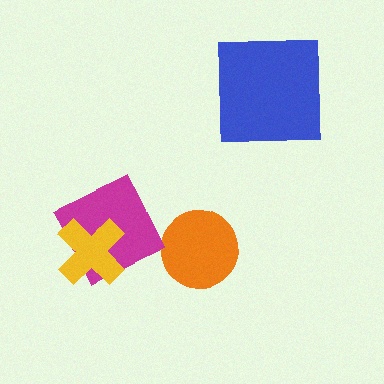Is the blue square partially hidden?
No, no other shape covers it.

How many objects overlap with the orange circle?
0 objects overlap with the orange circle.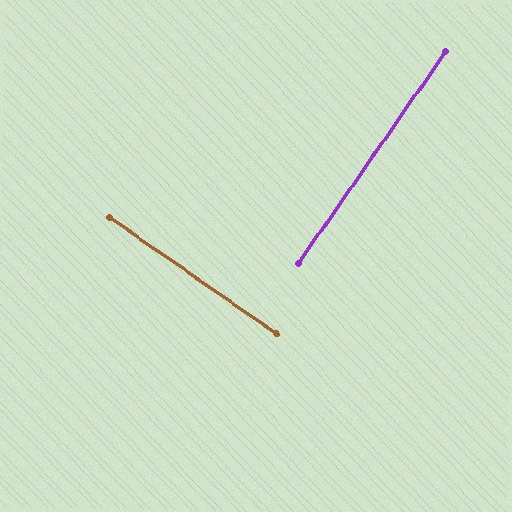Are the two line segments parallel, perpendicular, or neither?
Perpendicular — they meet at approximately 90°.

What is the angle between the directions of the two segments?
Approximately 90 degrees.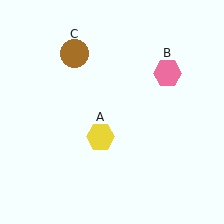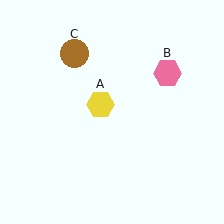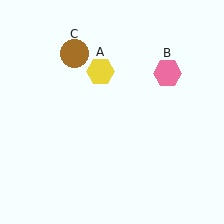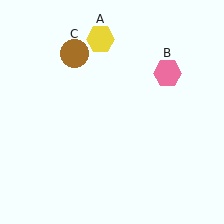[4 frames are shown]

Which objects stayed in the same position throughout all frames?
Pink hexagon (object B) and brown circle (object C) remained stationary.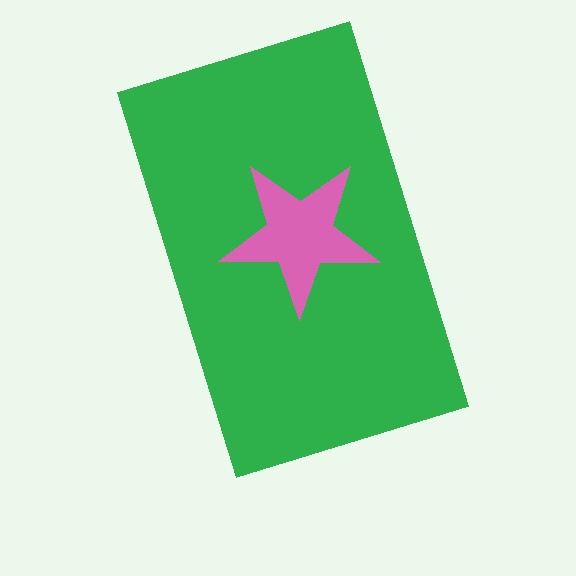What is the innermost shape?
The pink star.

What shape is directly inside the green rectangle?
The pink star.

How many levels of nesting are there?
2.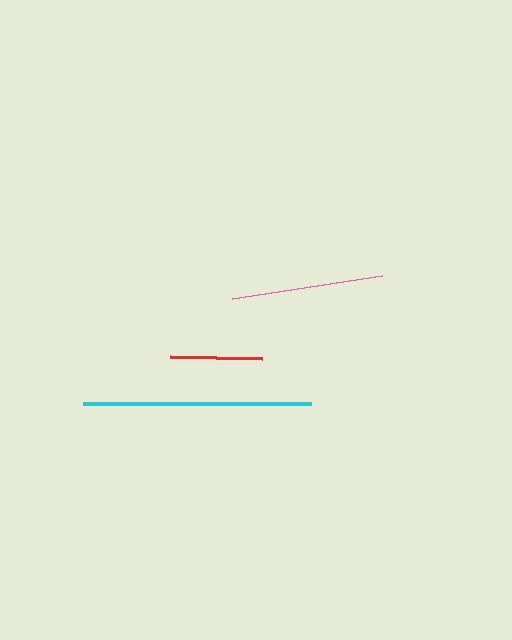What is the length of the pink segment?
The pink segment is approximately 151 pixels long.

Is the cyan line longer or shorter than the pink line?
The cyan line is longer than the pink line.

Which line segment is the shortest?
The red line is the shortest at approximately 92 pixels.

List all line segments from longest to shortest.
From longest to shortest: cyan, pink, red.